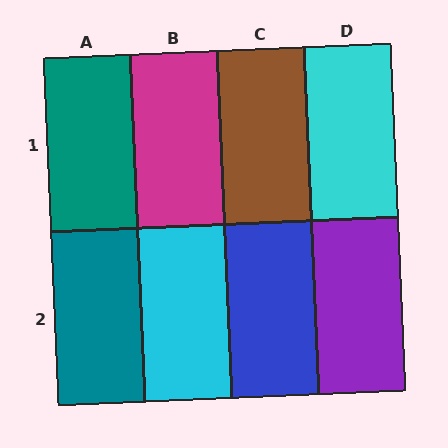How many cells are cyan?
2 cells are cyan.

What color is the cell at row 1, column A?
Teal.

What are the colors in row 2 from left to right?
Teal, cyan, blue, purple.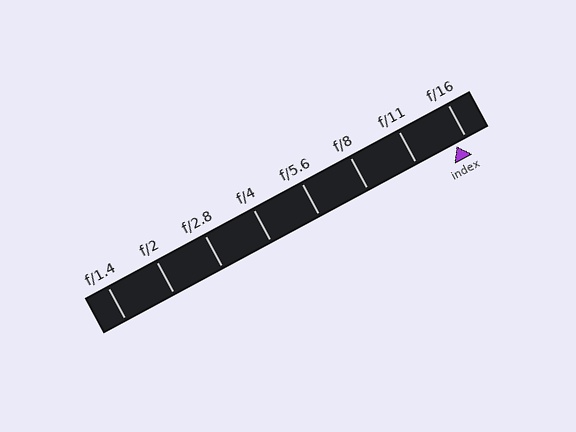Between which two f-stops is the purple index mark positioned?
The index mark is between f/11 and f/16.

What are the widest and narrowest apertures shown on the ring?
The widest aperture shown is f/1.4 and the narrowest is f/16.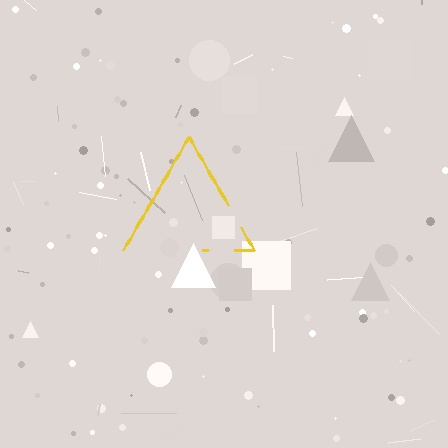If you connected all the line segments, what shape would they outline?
They would outline a triangle.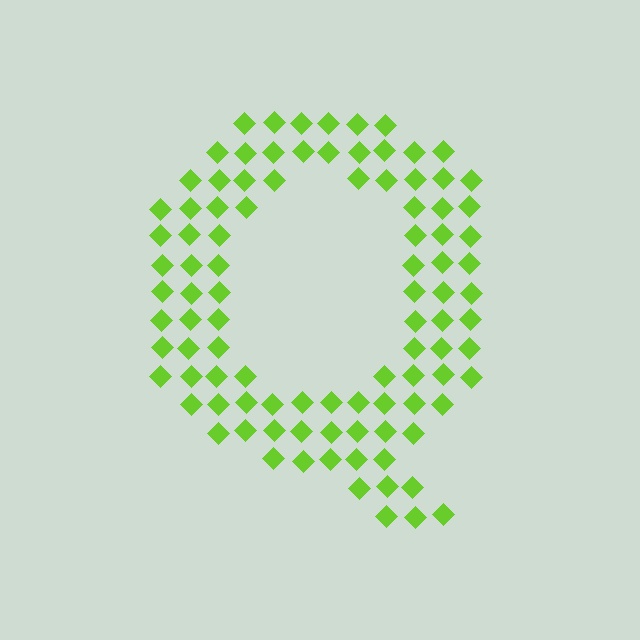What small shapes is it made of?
It is made of small diamonds.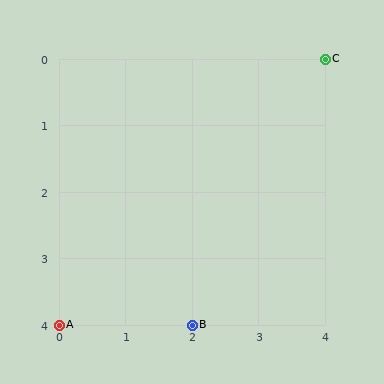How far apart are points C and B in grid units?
Points C and B are 2 columns and 4 rows apart (about 4.5 grid units diagonally).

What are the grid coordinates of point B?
Point B is at grid coordinates (2, 4).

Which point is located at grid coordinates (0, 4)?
Point A is at (0, 4).